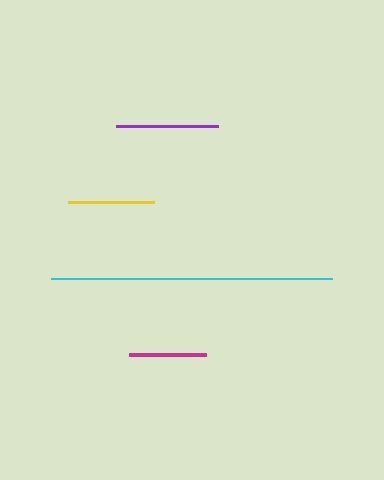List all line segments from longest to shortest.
From longest to shortest: cyan, purple, yellow, magenta.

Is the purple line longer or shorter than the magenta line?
The purple line is longer than the magenta line.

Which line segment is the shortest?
The magenta line is the shortest at approximately 77 pixels.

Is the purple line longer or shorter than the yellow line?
The purple line is longer than the yellow line.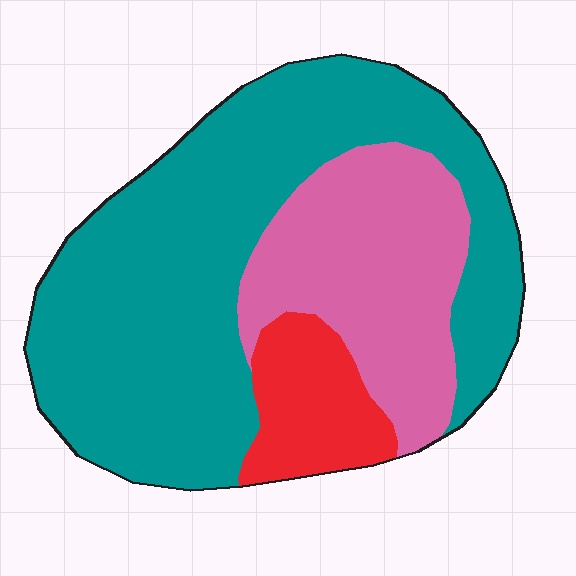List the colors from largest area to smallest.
From largest to smallest: teal, pink, red.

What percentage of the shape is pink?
Pink covers about 25% of the shape.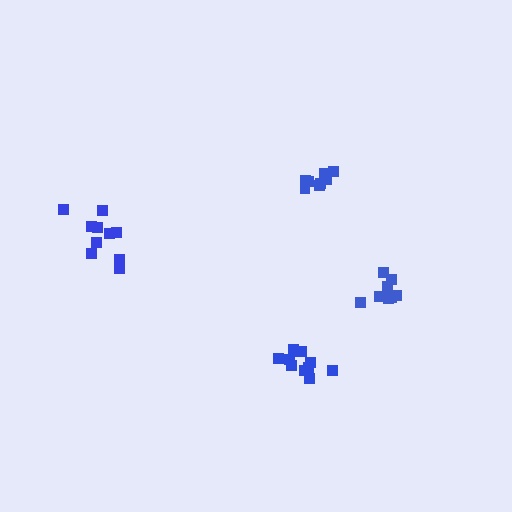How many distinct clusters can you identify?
There are 4 distinct clusters.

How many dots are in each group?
Group 1: 8 dots, Group 2: 9 dots, Group 3: 11 dots, Group 4: 10 dots (38 total).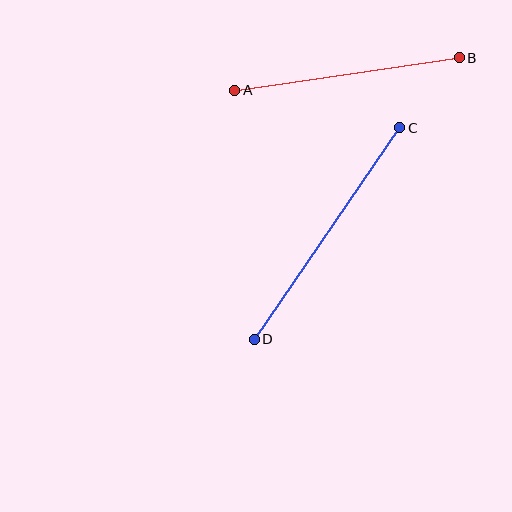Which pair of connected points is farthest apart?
Points C and D are farthest apart.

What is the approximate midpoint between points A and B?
The midpoint is at approximately (347, 74) pixels.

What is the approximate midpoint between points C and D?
The midpoint is at approximately (327, 234) pixels.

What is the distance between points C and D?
The distance is approximately 257 pixels.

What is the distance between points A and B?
The distance is approximately 227 pixels.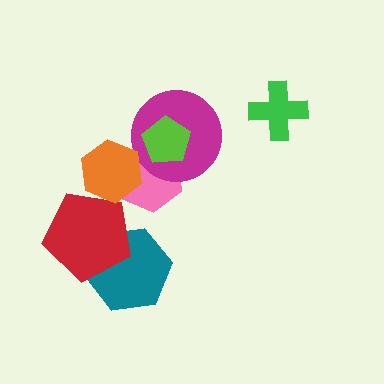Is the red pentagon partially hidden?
Yes, it is partially covered by another shape.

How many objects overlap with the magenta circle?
2 objects overlap with the magenta circle.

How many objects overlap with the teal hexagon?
1 object overlaps with the teal hexagon.